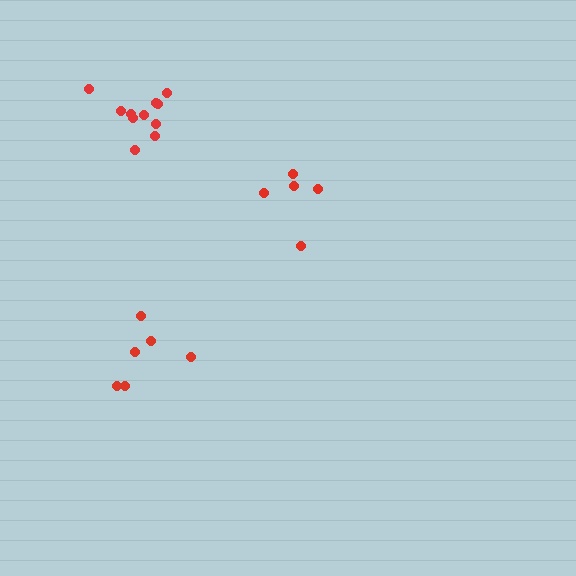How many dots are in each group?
Group 1: 6 dots, Group 2: 11 dots, Group 3: 5 dots (22 total).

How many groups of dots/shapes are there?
There are 3 groups.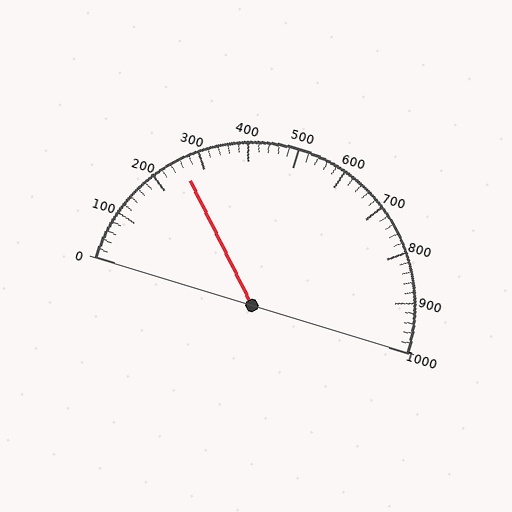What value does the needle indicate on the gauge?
The needle indicates approximately 260.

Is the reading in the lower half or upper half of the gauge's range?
The reading is in the lower half of the range (0 to 1000).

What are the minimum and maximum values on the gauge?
The gauge ranges from 0 to 1000.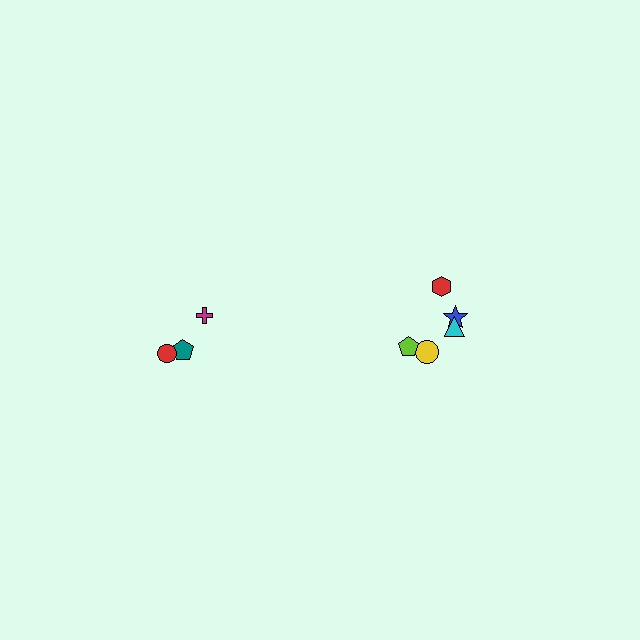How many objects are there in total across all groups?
There are 8 objects.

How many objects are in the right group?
There are 5 objects.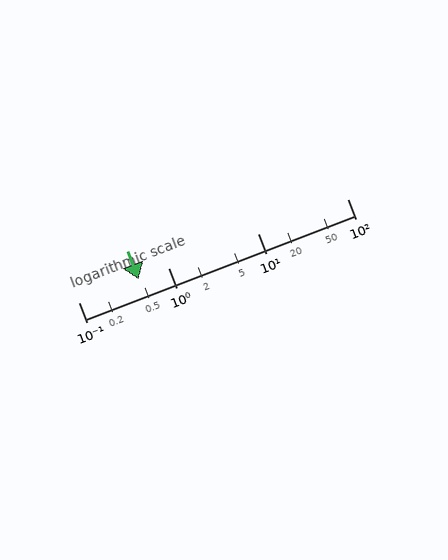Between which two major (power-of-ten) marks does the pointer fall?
The pointer is between 0.1 and 1.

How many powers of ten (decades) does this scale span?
The scale spans 3 decades, from 0.1 to 100.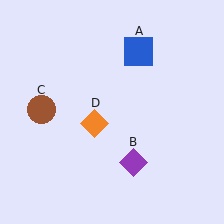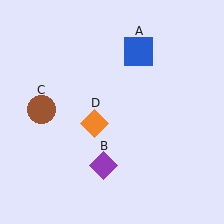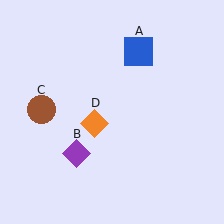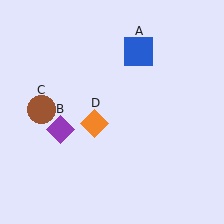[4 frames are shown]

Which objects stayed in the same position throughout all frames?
Blue square (object A) and brown circle (object C) and orange diamond (object D) remained stationary.